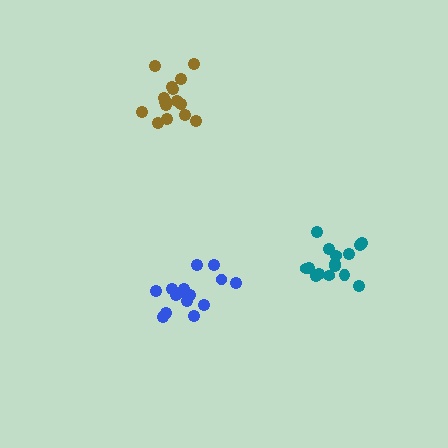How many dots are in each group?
Group 1: 16 dots, Group 2: 15 dots, Group 3: 15 dots (46 total).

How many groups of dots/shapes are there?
There are 3 groups.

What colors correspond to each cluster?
The clusters are colored: brown, teal, blue.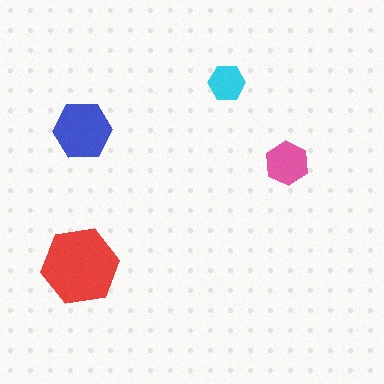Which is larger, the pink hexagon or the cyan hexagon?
The pink one.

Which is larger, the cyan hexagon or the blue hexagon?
The blue one.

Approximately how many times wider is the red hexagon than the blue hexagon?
About 1.5 times wider.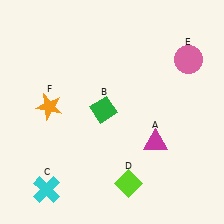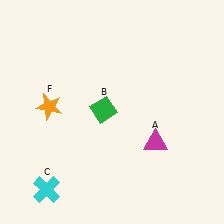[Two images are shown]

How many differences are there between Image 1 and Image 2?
There are 2 differences between the two images.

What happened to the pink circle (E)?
The pink circle (E) was removed in Image 2. It was in the top-right area of Image 1.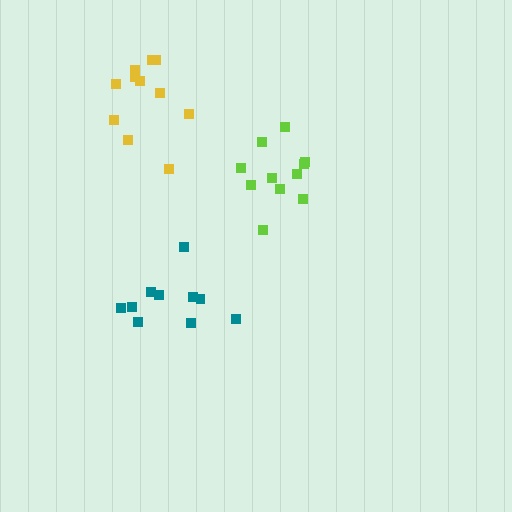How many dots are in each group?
Group 1: 11 dots, Group 2: 10 dots, Group 3: 11 dots (32 total).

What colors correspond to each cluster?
The clusters are colored: yellow, teal, lime.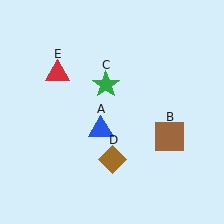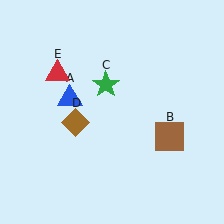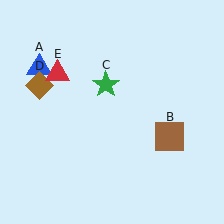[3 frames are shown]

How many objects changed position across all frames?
2 objects changed position: blue triangle (object A), brown diamond (object D).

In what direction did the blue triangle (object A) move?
The blue triangle (object A) moved up and to the left.